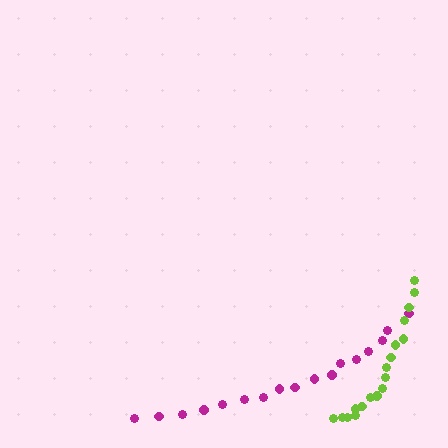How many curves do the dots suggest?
There are 2 distinct paths.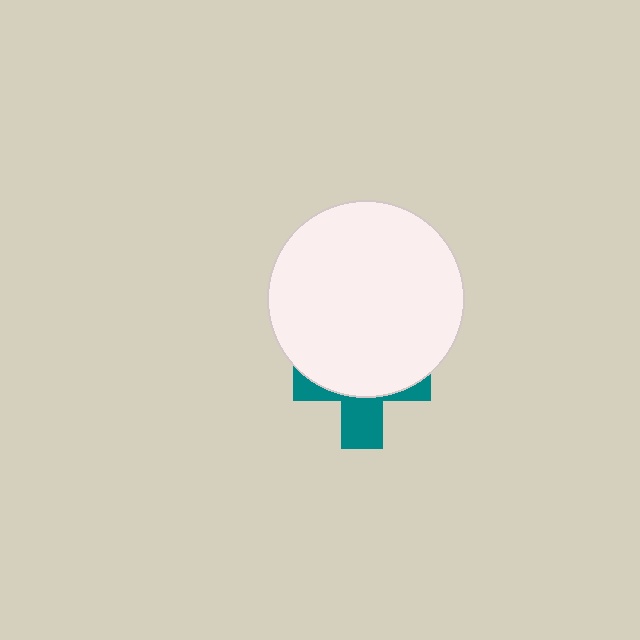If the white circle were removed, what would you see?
You would see the complete teal cross.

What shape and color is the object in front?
The object in front is a white circle.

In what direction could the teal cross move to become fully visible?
The teal cross could move down. That would shift it out from behind the white circle entirely.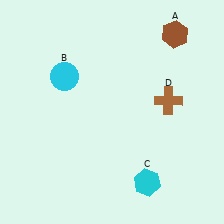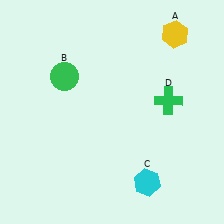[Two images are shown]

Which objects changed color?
A changed from brown to yellow. B changed from cyan to green. D changed from brown to green.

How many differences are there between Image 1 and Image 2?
There are 3 differences between the two images.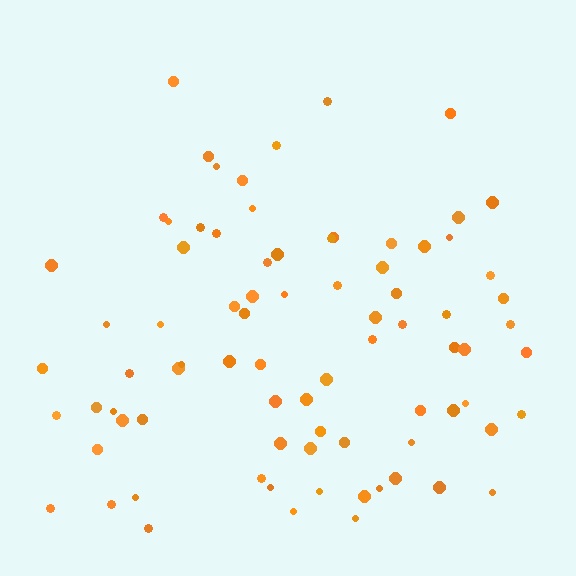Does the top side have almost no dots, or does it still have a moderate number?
Still a moderate number, just noticeably fewer than the bottom.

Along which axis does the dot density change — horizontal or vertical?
Vertical.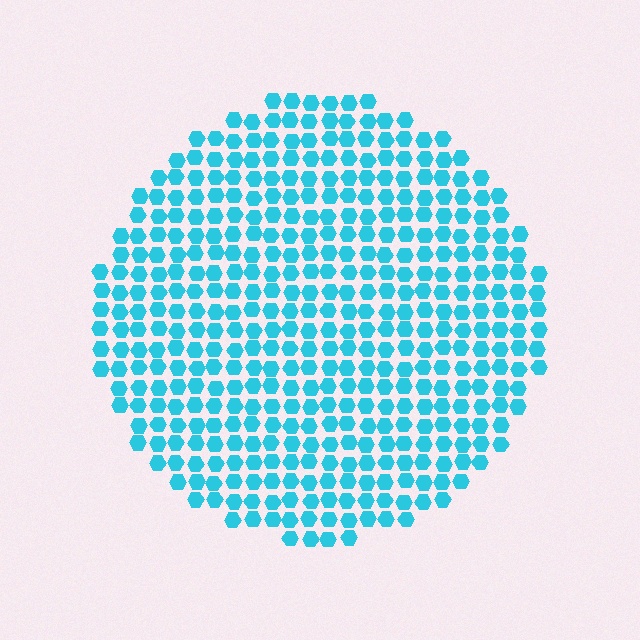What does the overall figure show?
The overall figure shows a circle.